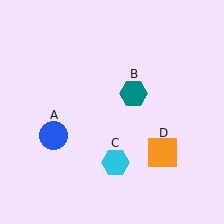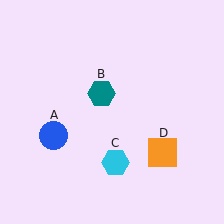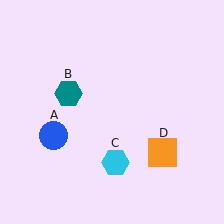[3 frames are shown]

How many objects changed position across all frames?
1 object changed position: teal hexagon (object B).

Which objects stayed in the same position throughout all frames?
Blue circle (object A) and cyan hexagon (object C) and orange square (object D) remained stationary.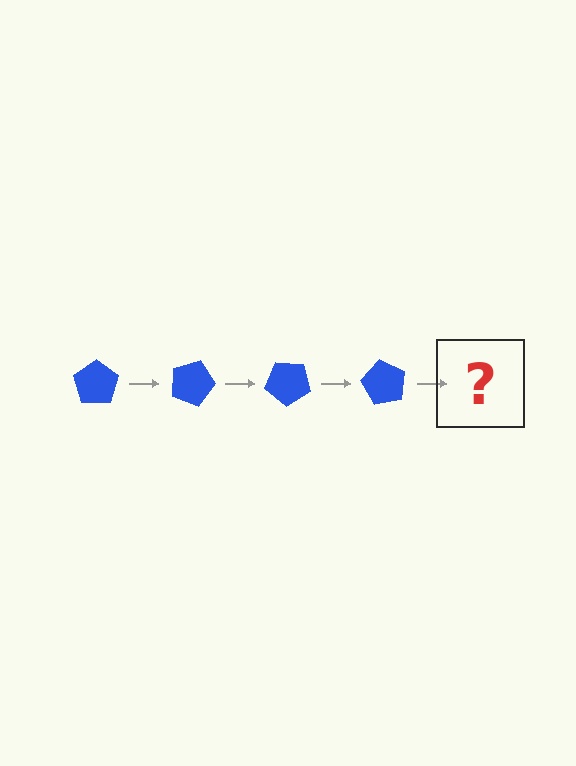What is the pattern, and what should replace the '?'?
The pattern is that the pentagon rotates 20 degrees each step. The '?' should be a blue pentagon rotated 80 degrees.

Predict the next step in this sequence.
The next step is a blue pentagon rotated 80 degrees.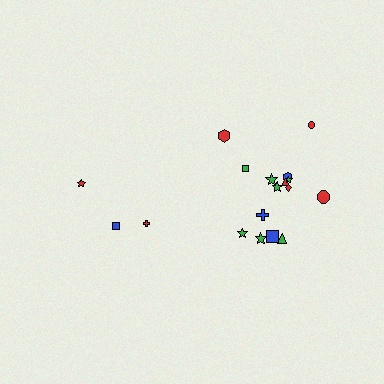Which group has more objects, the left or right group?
The right group.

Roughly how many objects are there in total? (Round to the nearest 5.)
Roughly 20 objects in total.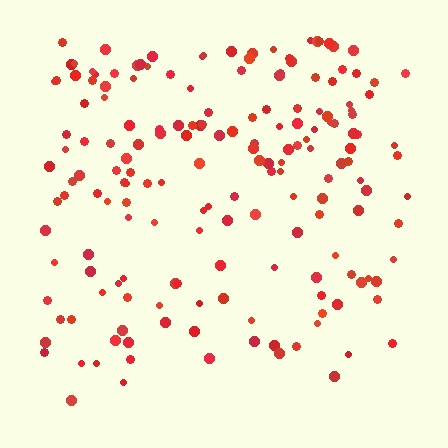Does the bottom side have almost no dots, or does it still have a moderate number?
Still a moderate number, just noticeably fewer than the top.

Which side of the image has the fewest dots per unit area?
The bottom.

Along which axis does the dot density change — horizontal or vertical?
Vertical.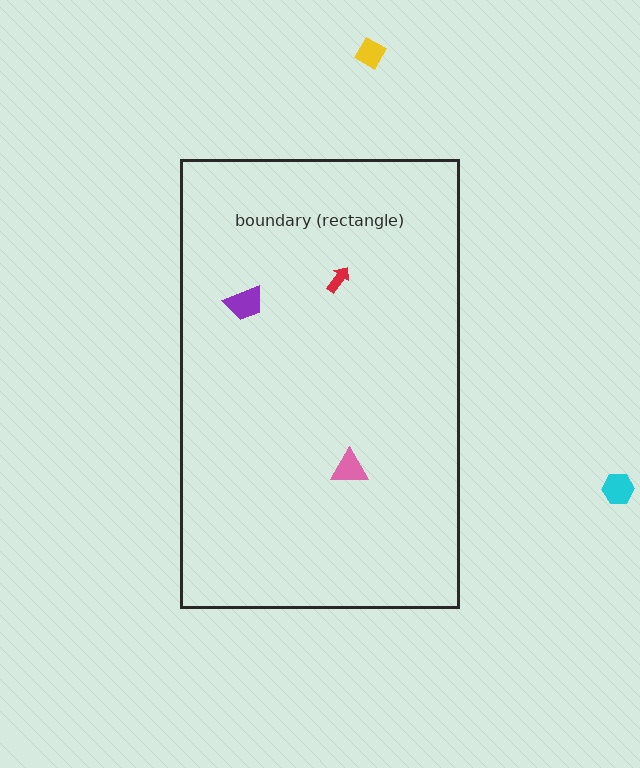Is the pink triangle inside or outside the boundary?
Inside.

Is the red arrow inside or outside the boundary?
Inside.